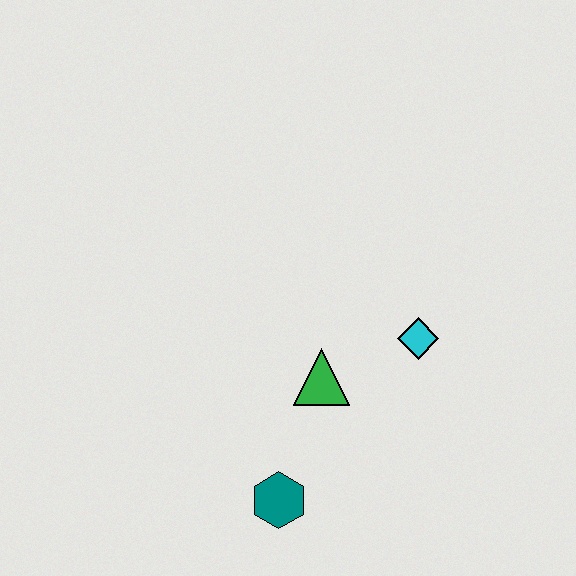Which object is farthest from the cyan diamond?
The teal hexagon is farthest from the cyan diamond.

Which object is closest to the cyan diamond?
The green triangle is closest to the cyan diamond.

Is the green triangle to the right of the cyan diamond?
No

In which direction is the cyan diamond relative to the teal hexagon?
The cyan diamond is above the teal hexagon.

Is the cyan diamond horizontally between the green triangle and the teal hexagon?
No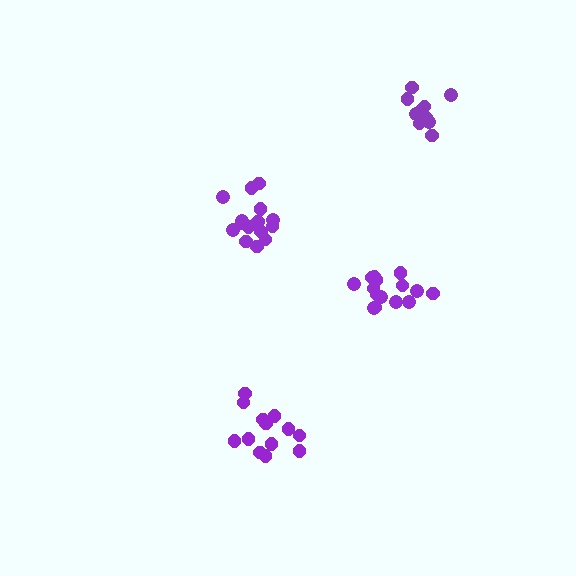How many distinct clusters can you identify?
There are 4 distinct clusters.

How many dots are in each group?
Group 1: 15 dots, Group 2: 13 dots, Group 3: 10 dots, Group 4: 15 dots (53 total).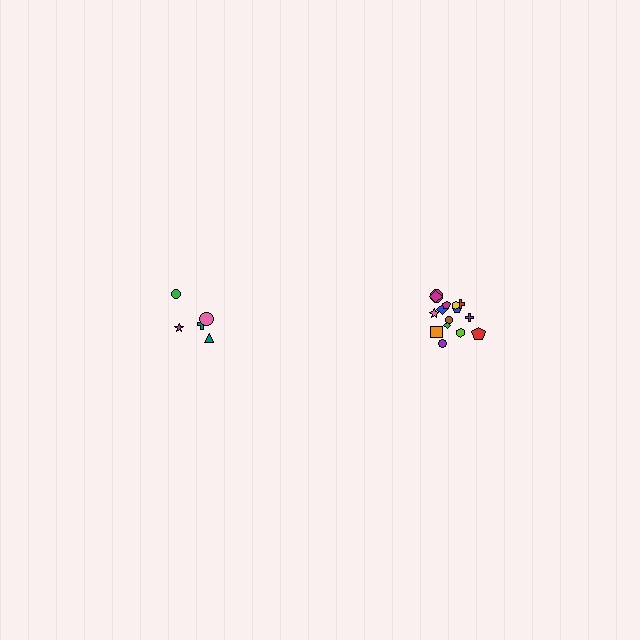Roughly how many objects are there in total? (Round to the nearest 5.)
Roughly 20 objects in total.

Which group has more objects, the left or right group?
The right group.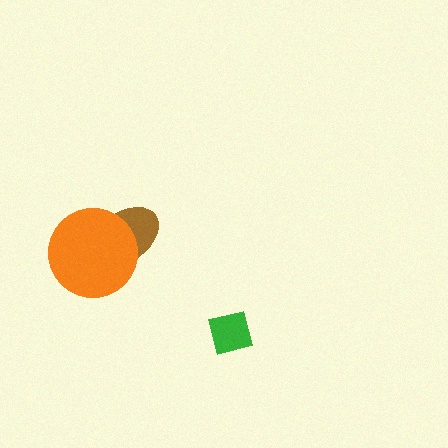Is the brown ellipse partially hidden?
Yes, it is partially covered by another shape.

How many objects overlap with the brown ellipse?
1 object overlaps with the brown ellipse.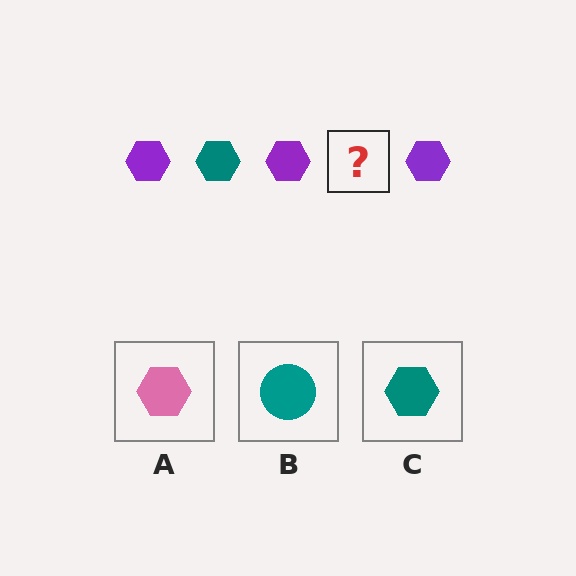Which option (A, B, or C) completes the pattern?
C.